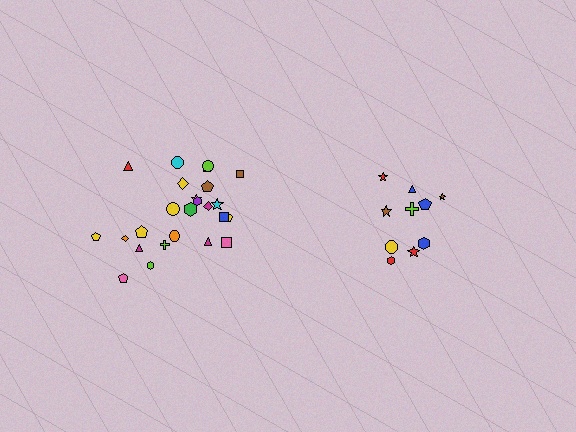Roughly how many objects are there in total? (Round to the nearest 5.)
Roughly 35 objects in total.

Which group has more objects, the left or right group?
The left group.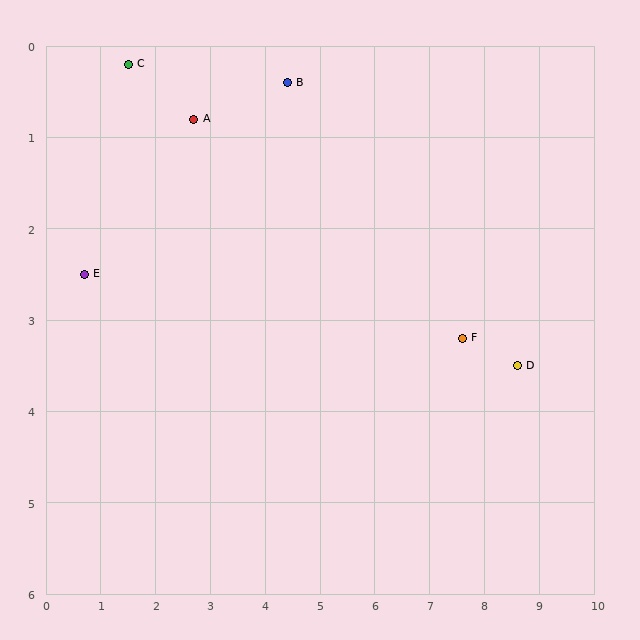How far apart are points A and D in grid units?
Points A and D are about 6.5 grid units apart.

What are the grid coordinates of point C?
Point C is at approximately (1.5, 0.2).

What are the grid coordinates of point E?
Point E is at approximately (0.7, 2.5).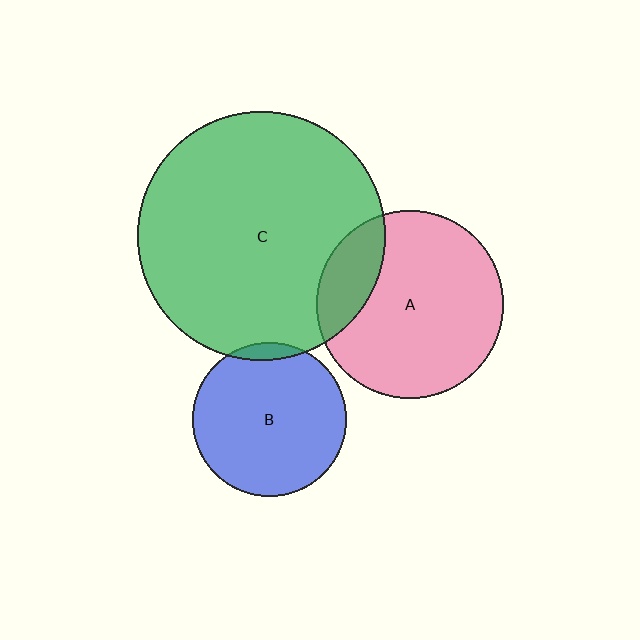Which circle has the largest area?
Circle C (green).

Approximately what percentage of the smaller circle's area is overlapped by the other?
Approximately 5%.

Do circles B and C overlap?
Yes.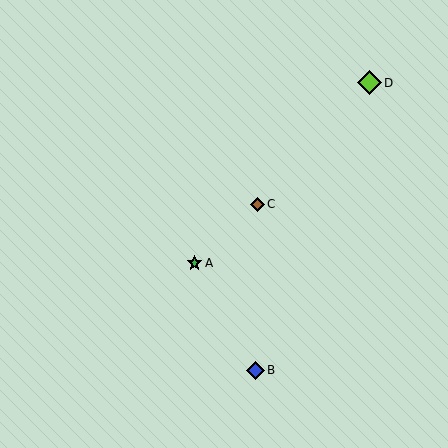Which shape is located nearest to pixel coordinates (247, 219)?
The brown diamond (labeled C) at (257, 204) is nearest to that location.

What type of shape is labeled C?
Shape C is a brown diamond.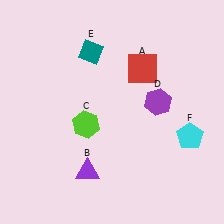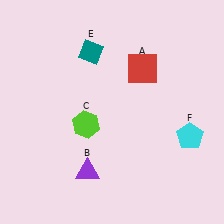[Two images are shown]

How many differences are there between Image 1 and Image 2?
There is 1 difference between the two images.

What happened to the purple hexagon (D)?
The purple hexagon (D) was removed in Image 2. It was in the top-right area of Image 1.